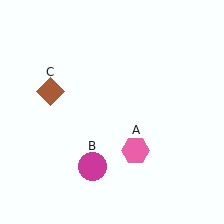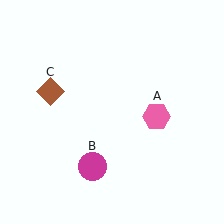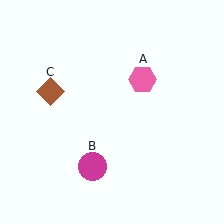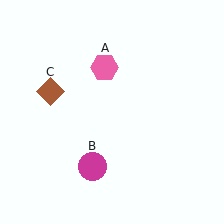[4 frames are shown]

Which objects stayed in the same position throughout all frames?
Magenta circle (object B) and brown diamond (object C) remained stationary.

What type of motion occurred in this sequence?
The pink hexagon (object A) rotated counterclockwise around the center of the scene.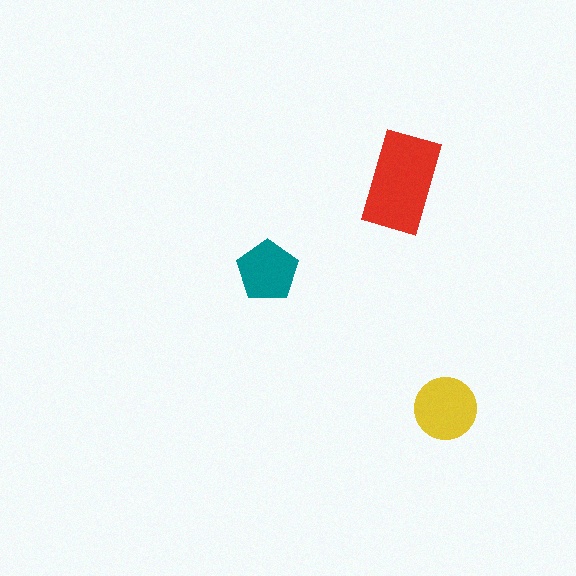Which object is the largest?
The red rectangle.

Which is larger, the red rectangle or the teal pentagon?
The red rectangle.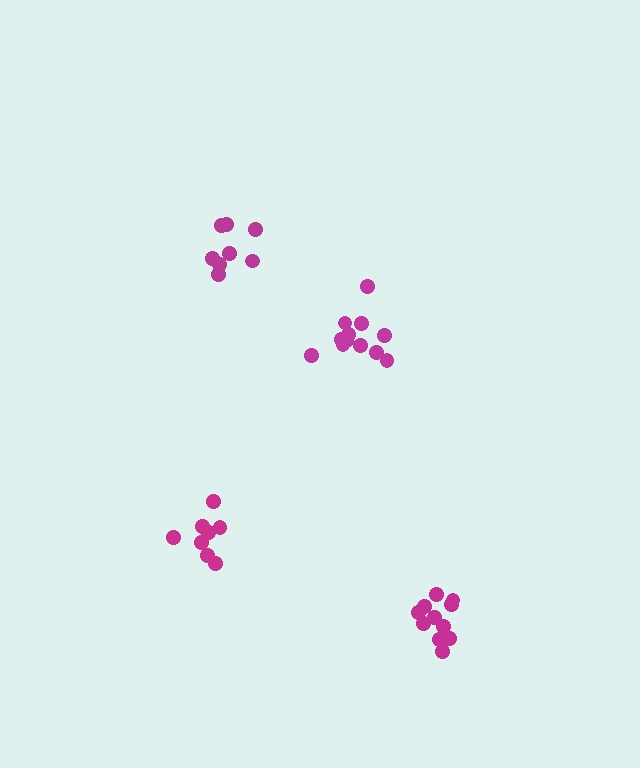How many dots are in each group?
Group 1: 8 dots, Group 2: 8 dots, Group 3: 12 dots, Group 4: 11 dots (39 total).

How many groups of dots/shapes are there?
There are 4 groups.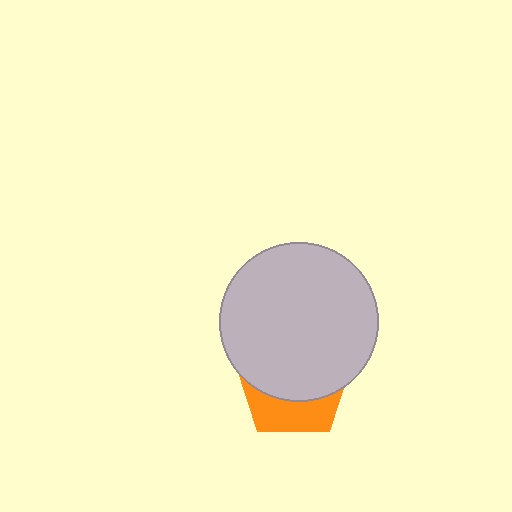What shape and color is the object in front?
The object in front is a light gray circle.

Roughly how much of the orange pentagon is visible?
A small part of it is visible (roughly 33%).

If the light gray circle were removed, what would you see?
You would see the complete orange pentagon.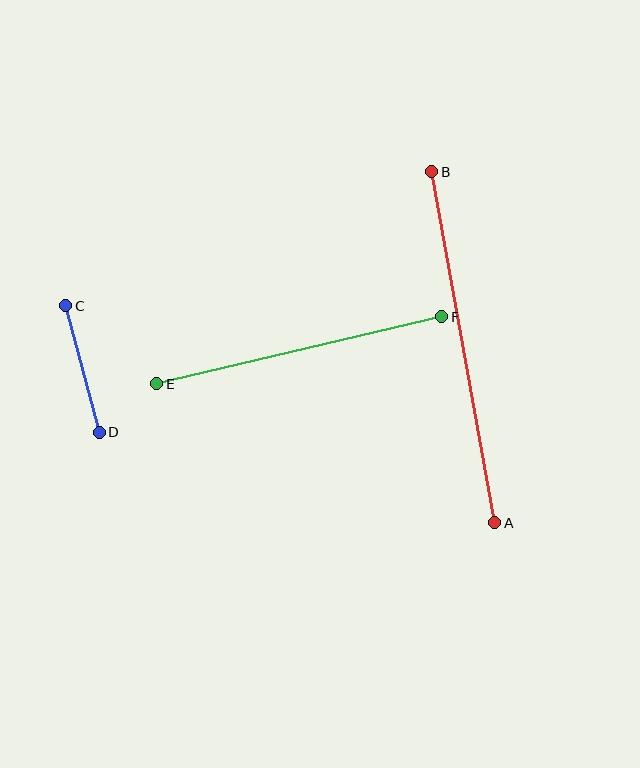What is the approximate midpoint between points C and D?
The midpoint is at approximately (83, 369) pixels.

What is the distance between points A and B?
The distance is approximately 357 pixels.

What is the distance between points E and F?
The distance is approximately 293 pixels.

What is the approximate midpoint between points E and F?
The midpoint is at approximately (299, 350) pixels.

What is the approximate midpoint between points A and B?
The midpoint is at approximately (463, 347) pixels.